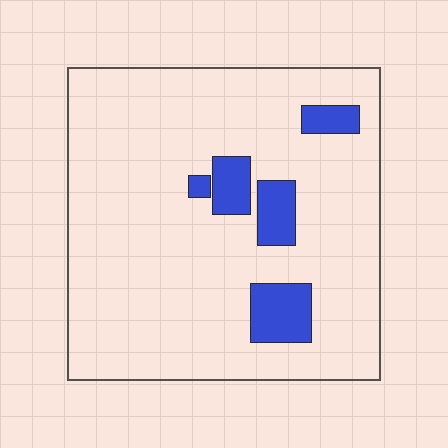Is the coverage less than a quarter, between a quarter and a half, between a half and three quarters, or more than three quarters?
Less than a quarter.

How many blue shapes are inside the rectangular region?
5.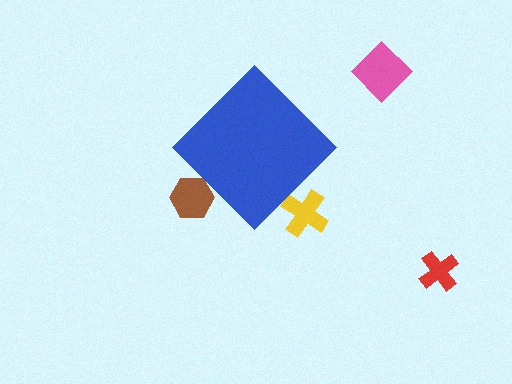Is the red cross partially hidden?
No, the red cross is fully visible.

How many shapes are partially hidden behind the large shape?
2 shapes are partially hidden.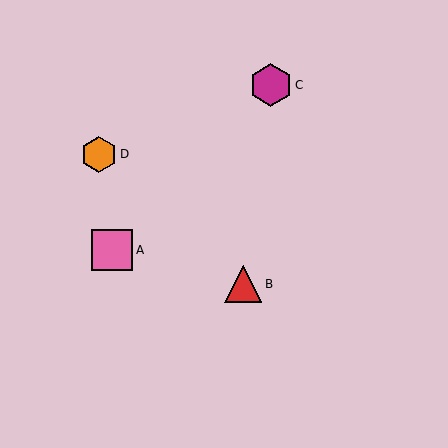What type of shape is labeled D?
Shape D is an orange hexagon.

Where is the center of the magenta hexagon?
The center of the magenta hexagon is at (271, 85).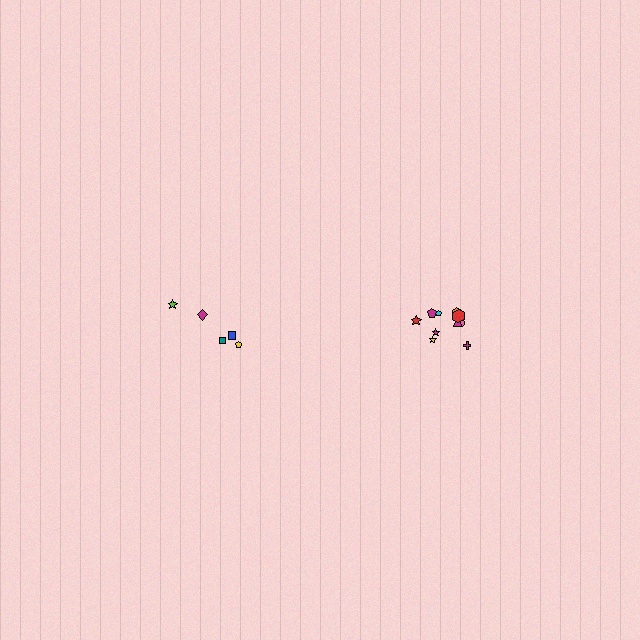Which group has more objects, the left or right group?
The right group.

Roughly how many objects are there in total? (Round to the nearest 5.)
Roughly 15 objects in total.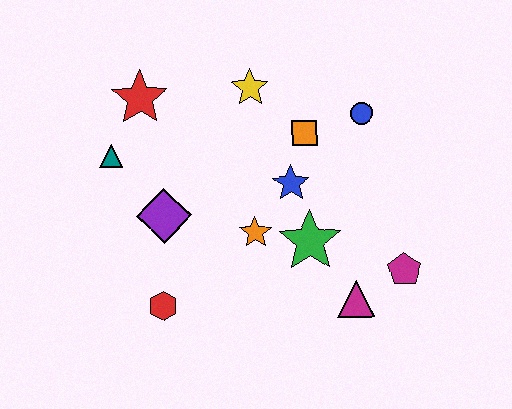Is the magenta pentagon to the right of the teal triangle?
Yes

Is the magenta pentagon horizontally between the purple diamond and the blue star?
No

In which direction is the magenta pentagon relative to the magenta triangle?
The magenta pentagon is to the right of the magenta triangle.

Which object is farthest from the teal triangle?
The magenta pentagon is farthest from the teal triangle.